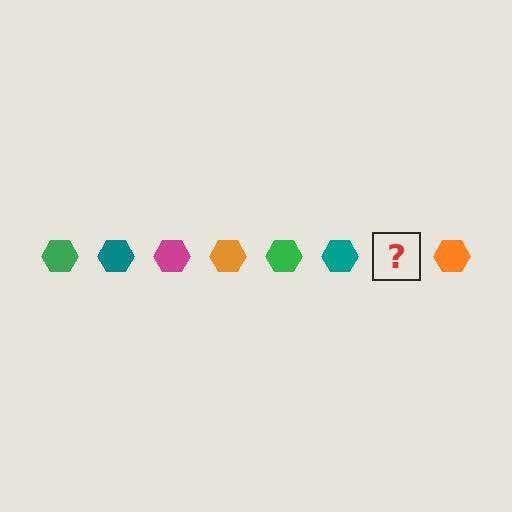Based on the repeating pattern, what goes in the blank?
The blank should be a magenta hexagon.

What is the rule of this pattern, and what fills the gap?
The rule is that the pattern cycles through green, teal, magenta, orange hexagons. The gap should be filled with a magenta hexagon.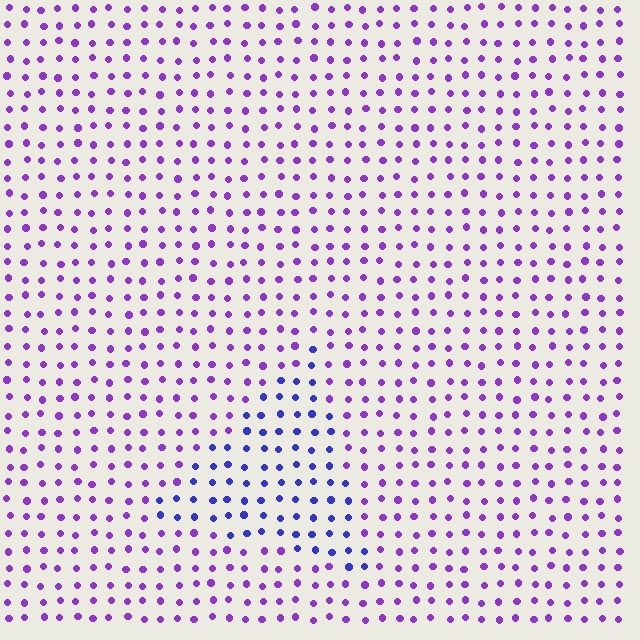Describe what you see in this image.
The image is filled with small purple elements in a uniform arrangement. A triangle-shaped region is visible where the elements are tinted to a slightly different hue, forming a subtle color boundary.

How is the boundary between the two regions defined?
The boundary is defined purely by a slight shift in hue (about 36 degrees). Spacing, size, and orientation are identical on both sides.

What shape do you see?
I see a triangle.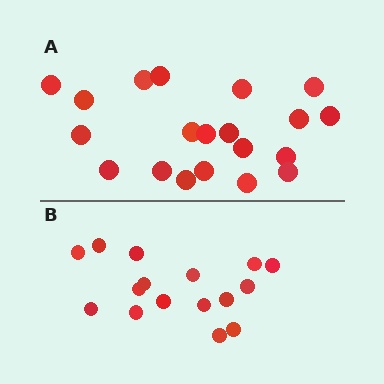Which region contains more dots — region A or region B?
Region A (the top region) has more dots.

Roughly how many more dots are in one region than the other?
Region A has about 4 more dots than region B.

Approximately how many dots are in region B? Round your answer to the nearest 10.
About 20 dots. (The exact count is 16, which rounds to 20.)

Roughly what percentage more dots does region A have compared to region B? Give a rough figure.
About 25% more.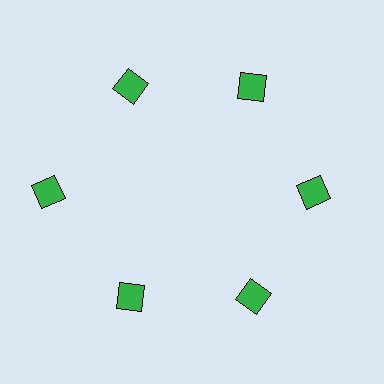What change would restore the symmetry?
The symmetry would be restored by moving it inward, back onto the ring so that all 6 diamonds sit at equal angles and equal distance from the center.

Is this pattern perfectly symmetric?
No. The 6 green diamonds are arranged in a ring, but one element near the 9 o'clock position is pushed outward from the center, breaking the 6-fold rotational symmetry.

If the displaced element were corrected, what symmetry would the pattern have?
It would have 6-fold rotational symmetry — the pattern would map onto itself every 60 degrees.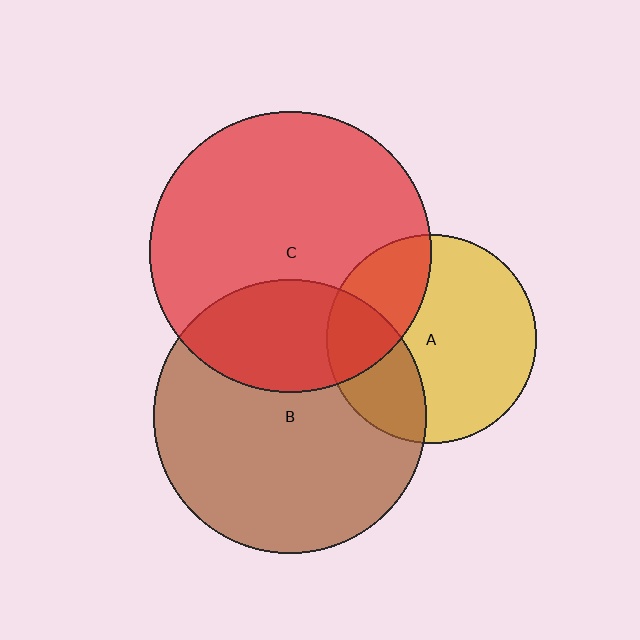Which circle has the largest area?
Circle C (red).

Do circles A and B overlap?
Yes.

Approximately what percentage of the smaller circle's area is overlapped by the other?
Approximately 30%.